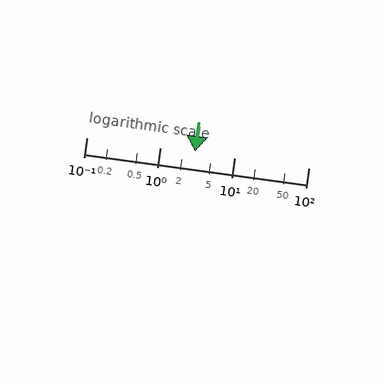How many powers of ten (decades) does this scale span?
The scale spans 3 decades, from 0.1 to 100.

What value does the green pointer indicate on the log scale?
The pointer indicates approximately 2.9.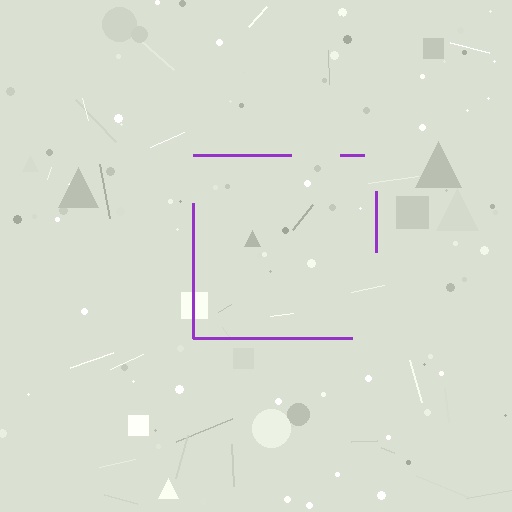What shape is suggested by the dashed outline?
The dashed outline suggests a square.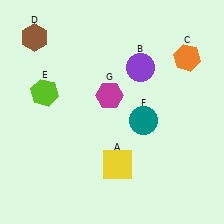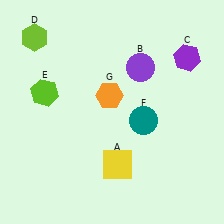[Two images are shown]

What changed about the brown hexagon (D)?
In Image 1, D is brown. In Image 2, it changed to lime.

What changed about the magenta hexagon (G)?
In Image 1, G is magenta. In Image 2, it changed to orange.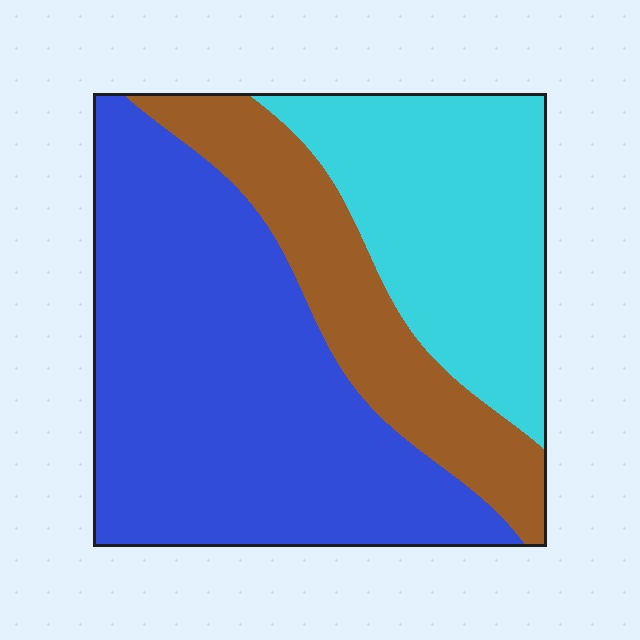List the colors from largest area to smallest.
From largest to smallest: blue, cyan, brown.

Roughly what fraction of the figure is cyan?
Cyan covers roughly 30% of the figure.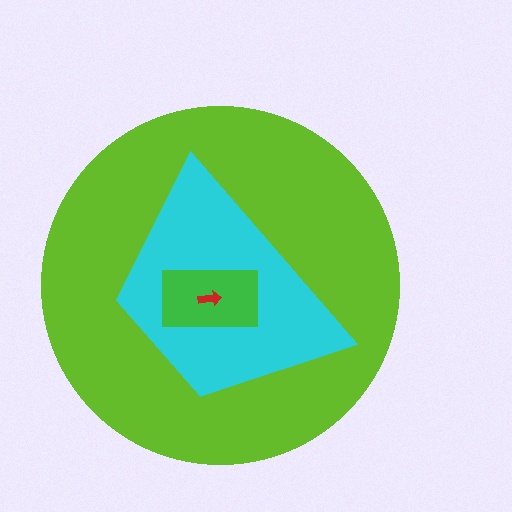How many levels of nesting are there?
4.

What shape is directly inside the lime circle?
The cyan trapezoid.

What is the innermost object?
The red arrow.